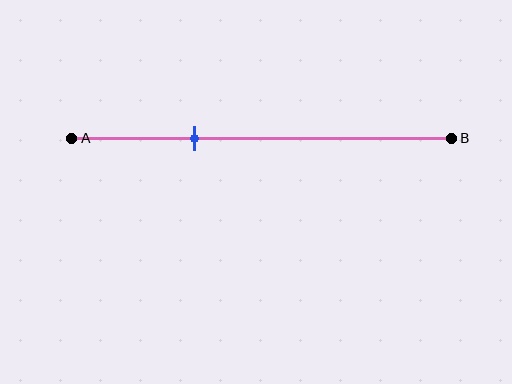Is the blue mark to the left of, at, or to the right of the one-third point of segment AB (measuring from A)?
The blue mark is approximately at the one-third point of segment AB.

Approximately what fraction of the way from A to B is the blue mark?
The blue mark is approximately 30% of the way from A to B.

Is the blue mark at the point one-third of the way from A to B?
Yes, the mark is approximately at the one-third point.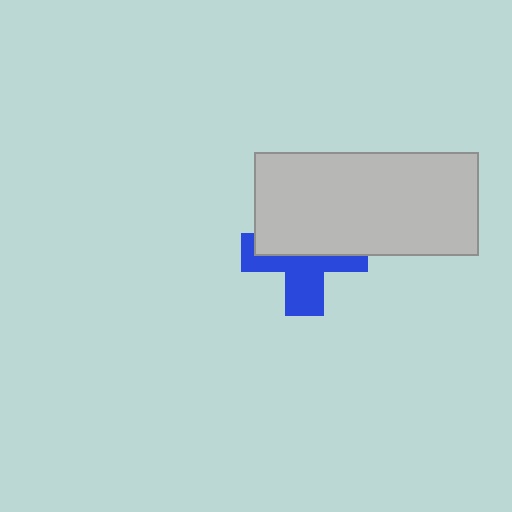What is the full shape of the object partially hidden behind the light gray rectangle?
The partially hidden object is a blue cross.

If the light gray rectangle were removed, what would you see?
You would see the complete blue cross.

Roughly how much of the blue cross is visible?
About half of it is visible (roughly 49%).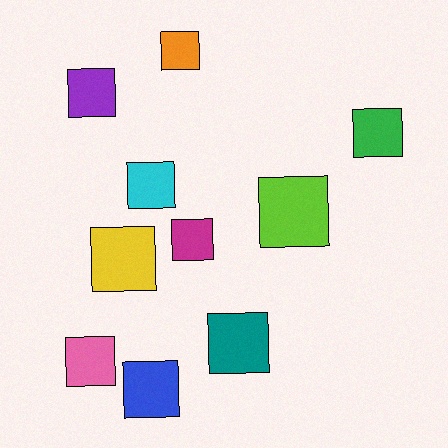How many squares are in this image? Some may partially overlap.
There are 10 squares.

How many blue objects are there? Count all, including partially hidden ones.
There is 1 blue object.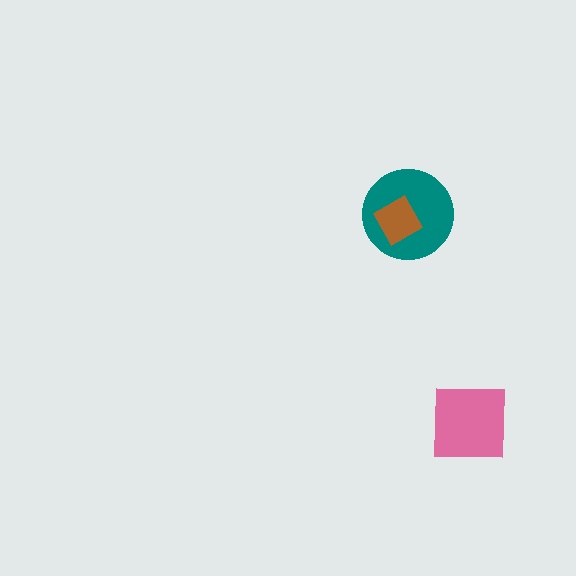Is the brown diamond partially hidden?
No, no other shape covers it.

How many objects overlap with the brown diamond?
1 object overlaps with the brown diamond.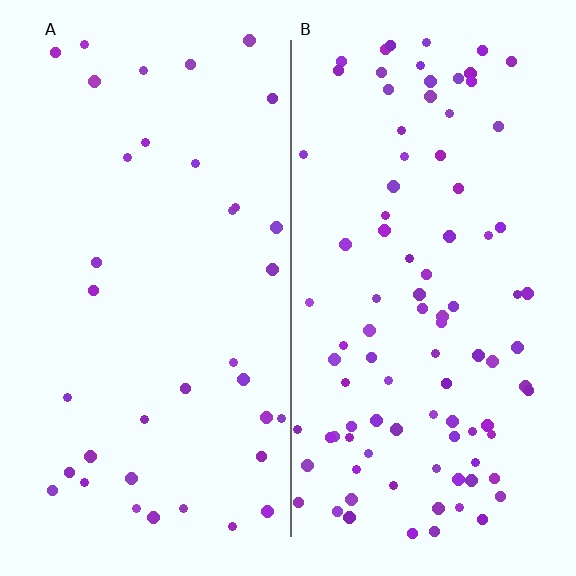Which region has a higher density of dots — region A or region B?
B (the right).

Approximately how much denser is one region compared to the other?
Approximately 2.5× — region B over region A.